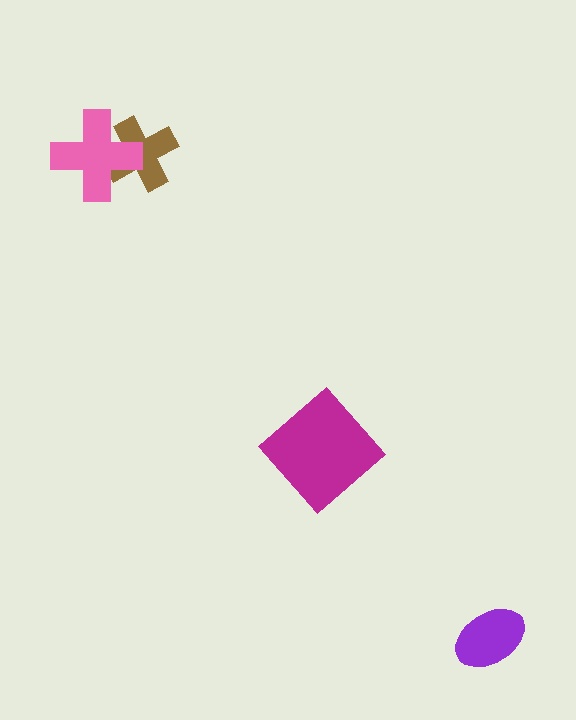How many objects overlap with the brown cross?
1 object overlaps with the brown cross.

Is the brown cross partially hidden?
Yes, it is partially covered by another shape.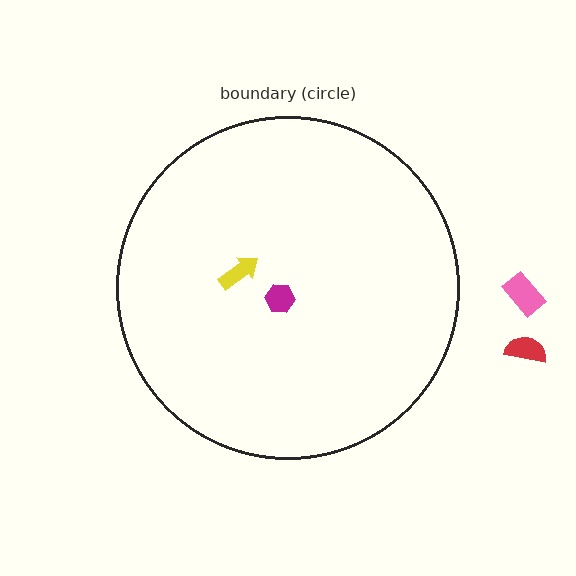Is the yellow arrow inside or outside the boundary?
Inside.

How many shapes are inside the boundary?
2 inside, 2 outside.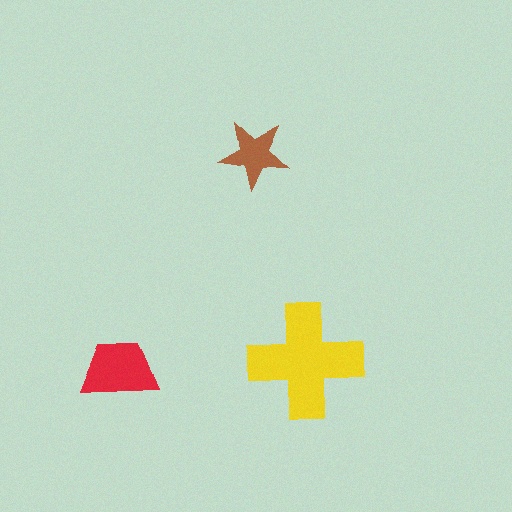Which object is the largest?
The yellow cross.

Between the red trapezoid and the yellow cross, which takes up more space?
The yellow cross.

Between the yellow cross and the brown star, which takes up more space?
The yellow cross.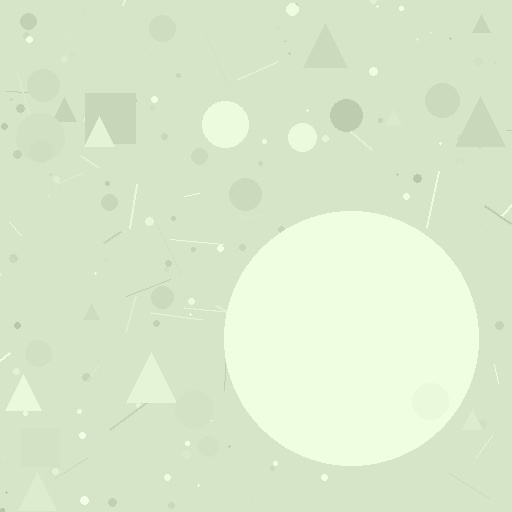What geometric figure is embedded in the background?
A circle is embedded in the background.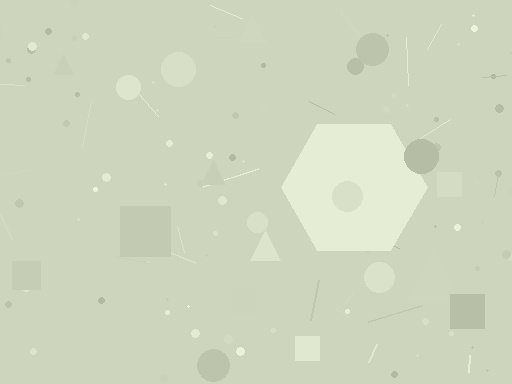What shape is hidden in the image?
A hexagon is hidden in the image.